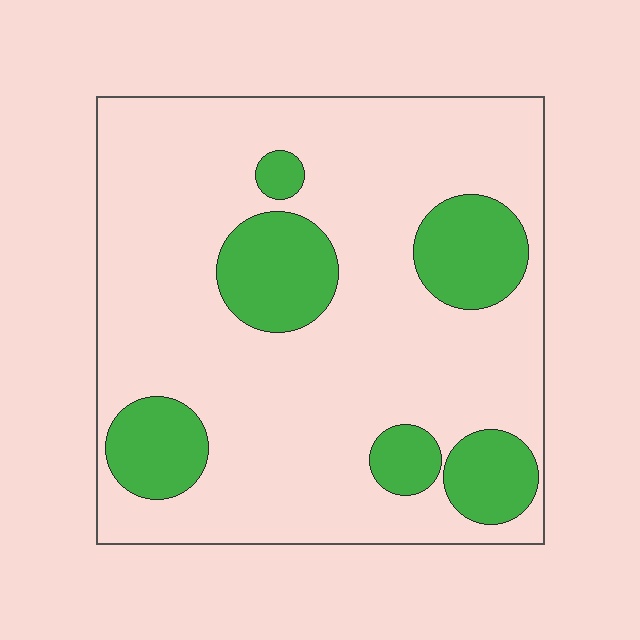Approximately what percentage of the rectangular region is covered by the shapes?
Approximately 20%.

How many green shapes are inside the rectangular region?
6.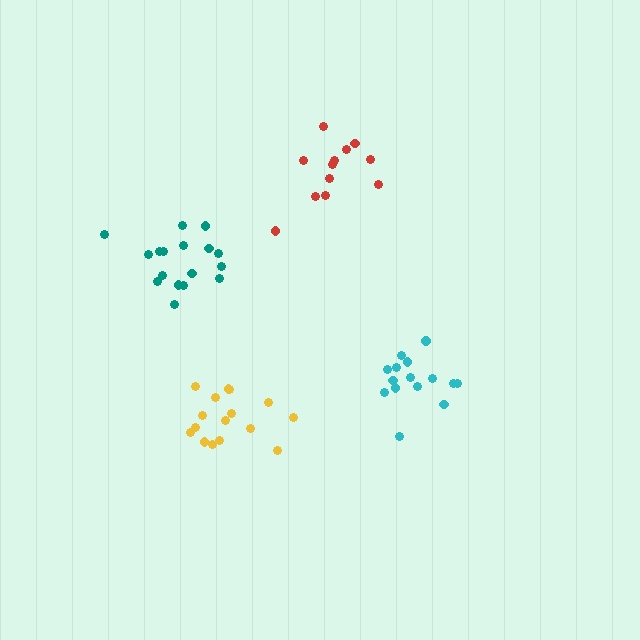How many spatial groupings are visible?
There are 4 spatial groupings.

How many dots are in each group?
Group 1: 12 dots, Group 2: 17 dots, Group 3: 16 dots, Group 4: 15 dots (60 total).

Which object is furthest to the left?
The teal cluster is leftmost.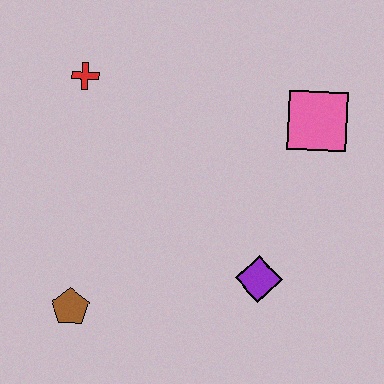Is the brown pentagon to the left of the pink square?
Yes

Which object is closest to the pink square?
The purple diamond is closest to the pink square.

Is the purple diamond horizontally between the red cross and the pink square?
Yes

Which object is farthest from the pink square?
The brown pentagon is farthest from the pink square.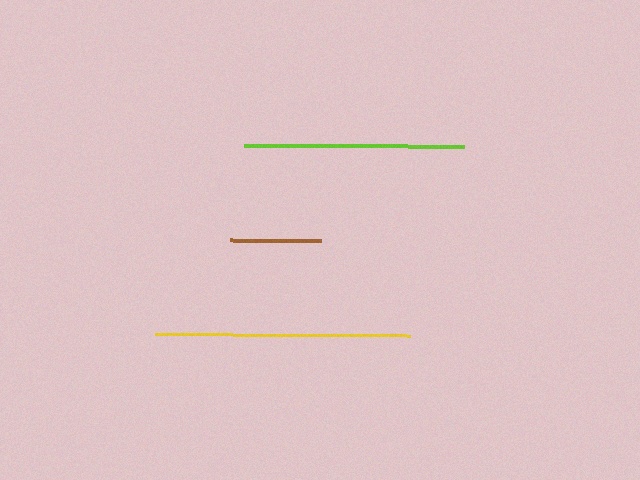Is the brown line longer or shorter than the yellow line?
The yellow line is longer than the brown line.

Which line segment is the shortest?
The brown line is the shortest at approximately 91 pixels.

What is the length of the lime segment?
The lime segment is approximately 220 pixels long.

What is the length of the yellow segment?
The yellow segment is approximately 254 pixels long.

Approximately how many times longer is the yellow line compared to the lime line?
The yellow line is approximately 1.2 times the length of the lime line.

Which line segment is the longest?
The yellow line is the longest at approximately 254 pixels.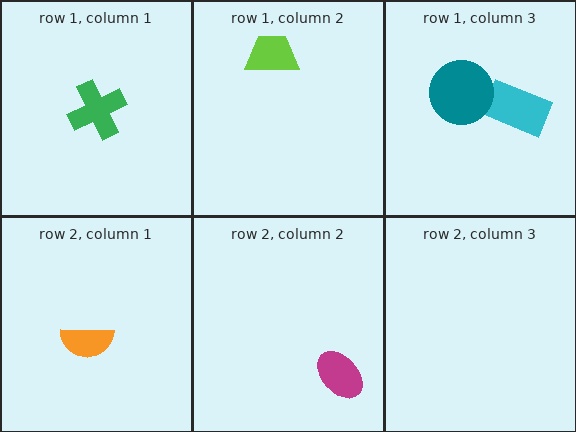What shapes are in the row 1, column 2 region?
The lime trapezoid.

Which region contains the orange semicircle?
The row 2, column 1 region.